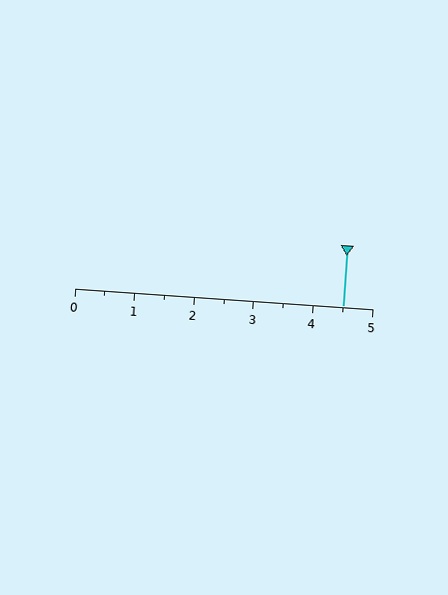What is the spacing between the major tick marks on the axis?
The major ticks are spaced 1 apart.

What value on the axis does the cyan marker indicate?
The marker indicates approximately 4.5.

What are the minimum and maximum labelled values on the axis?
The axis runs from 0 to 5.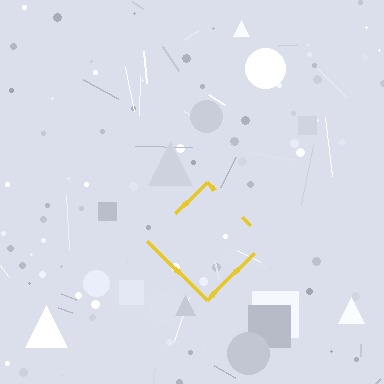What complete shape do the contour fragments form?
The contour fragments form a diamond.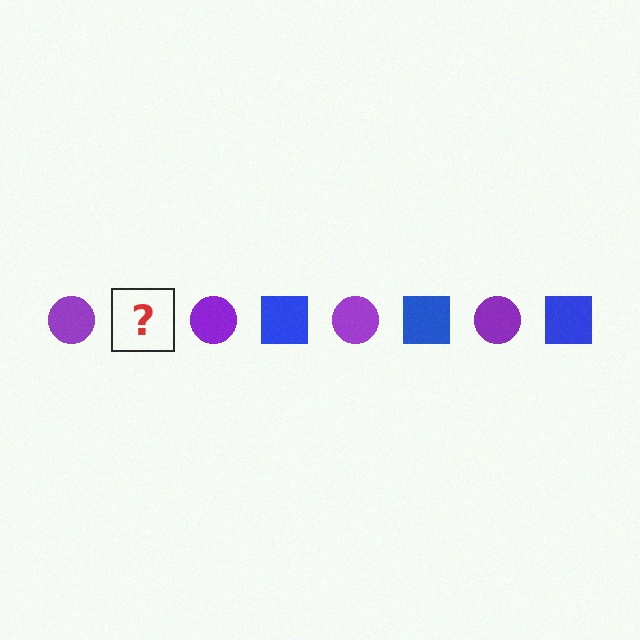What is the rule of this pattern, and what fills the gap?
The rule is that the pattern alternates between purple circle and blue square. The gap should be filled with a blue square.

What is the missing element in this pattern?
The missing element is a blue square.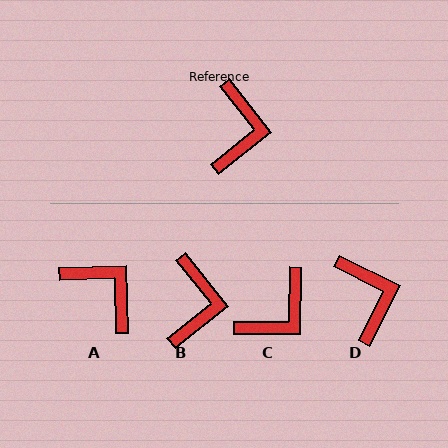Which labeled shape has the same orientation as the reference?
B.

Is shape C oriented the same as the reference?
No, it is off by about 39 degrees.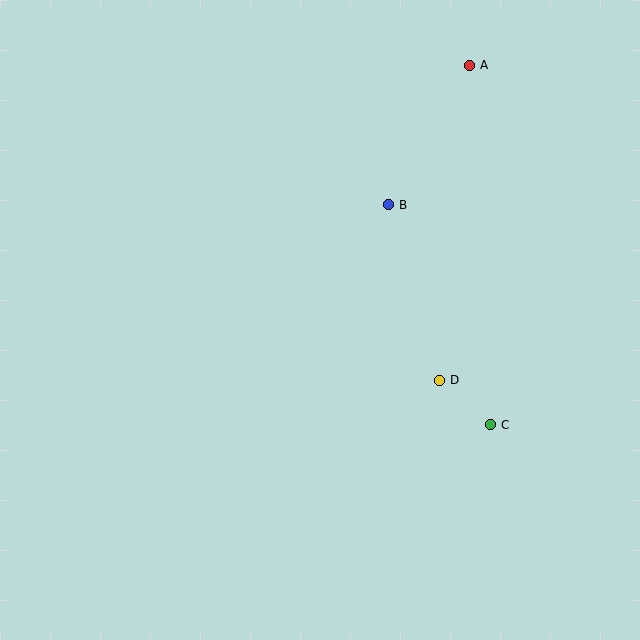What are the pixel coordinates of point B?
Point B is at (388, 205).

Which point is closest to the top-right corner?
Point A is closest to the top-right corner.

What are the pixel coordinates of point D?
Point D is at (439, 380).